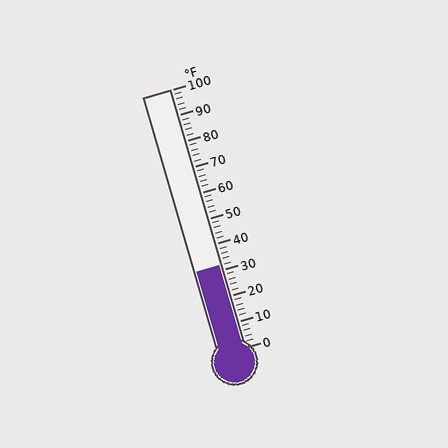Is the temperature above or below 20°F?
The temperature is above 20°F.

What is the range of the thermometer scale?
The thermometer scale ranges from 0°F to 100°F.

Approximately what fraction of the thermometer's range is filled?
The thermometer is filled to approximately 30% of its range.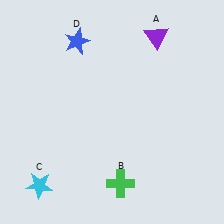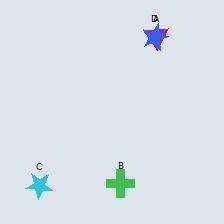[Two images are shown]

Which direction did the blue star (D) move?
The blue star (D) moved right.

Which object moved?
The blue star (D) moved right.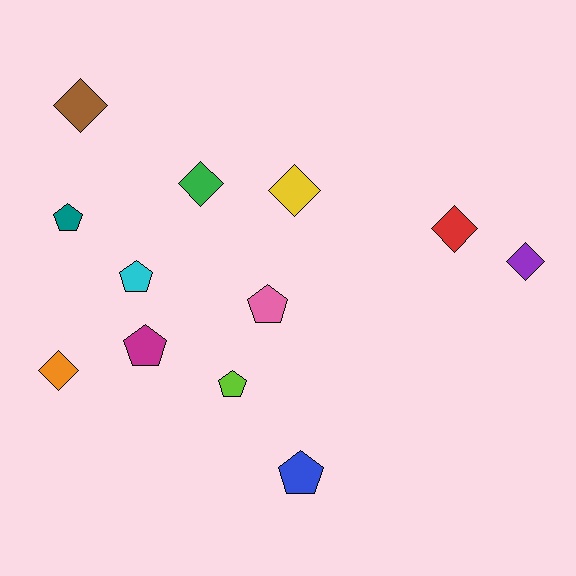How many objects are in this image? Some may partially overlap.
There are 12 objects.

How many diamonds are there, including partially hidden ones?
There are 6 diamonds.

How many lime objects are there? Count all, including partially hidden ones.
There is 1 lime object.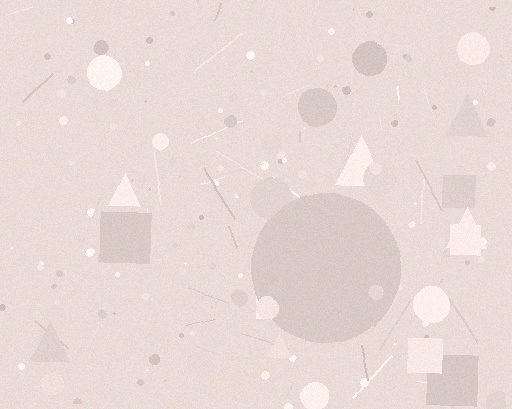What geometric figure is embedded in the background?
A circle is embedded in the background.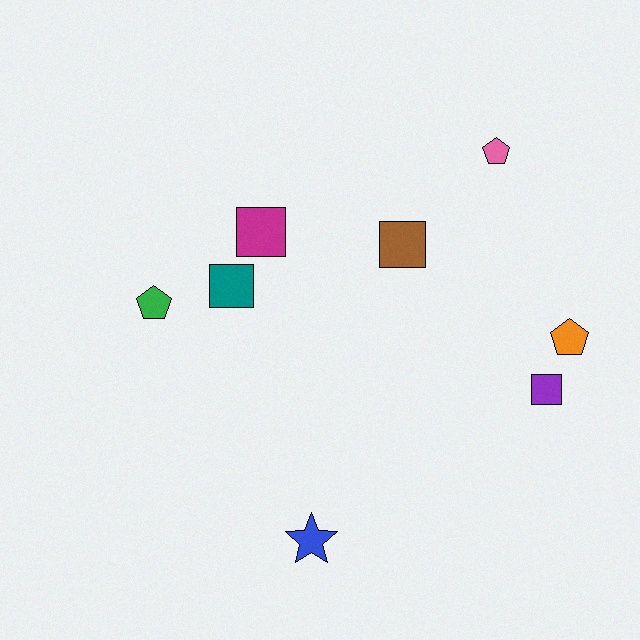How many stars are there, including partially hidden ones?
There is 1 star.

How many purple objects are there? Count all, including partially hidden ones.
There is 1 purple object.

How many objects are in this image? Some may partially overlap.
There are 8 objects.